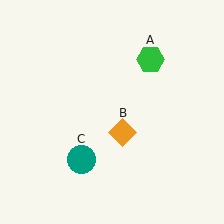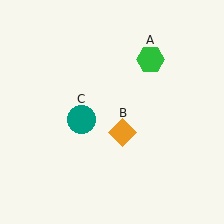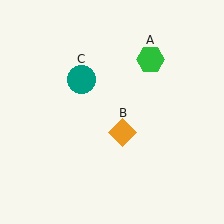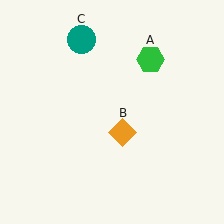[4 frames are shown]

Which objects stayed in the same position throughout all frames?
Green hexagon (object A) and orange diamond (object B) remained stationary.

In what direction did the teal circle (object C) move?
The teal circle (object C) moved up.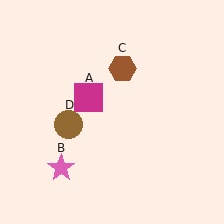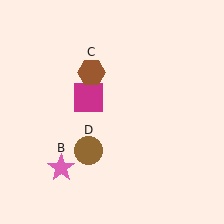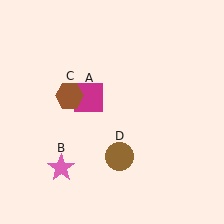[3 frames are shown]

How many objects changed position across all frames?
2 objects changed position: brown hexagon (object C), brown circle (object D).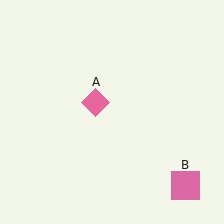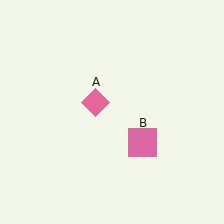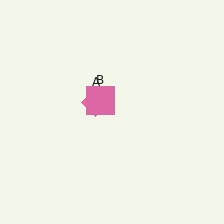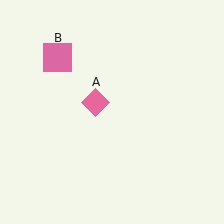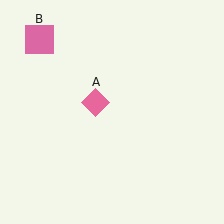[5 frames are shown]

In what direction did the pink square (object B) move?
The pink square (object B) moved up and to the left.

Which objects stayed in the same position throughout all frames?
Pink diamond (object A) remained stationary.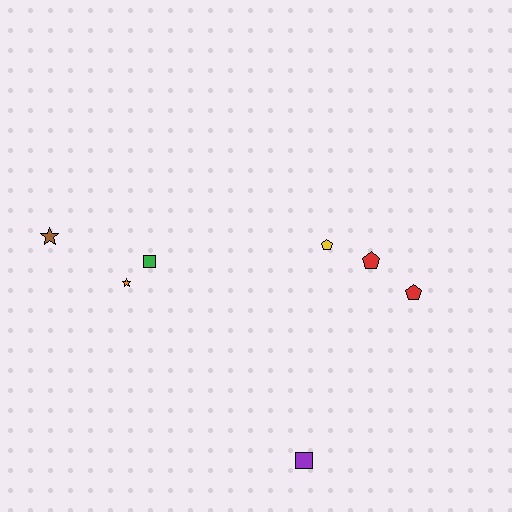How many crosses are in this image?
There are no crosses.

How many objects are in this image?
There are 7 objects.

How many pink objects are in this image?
There are no pink objects.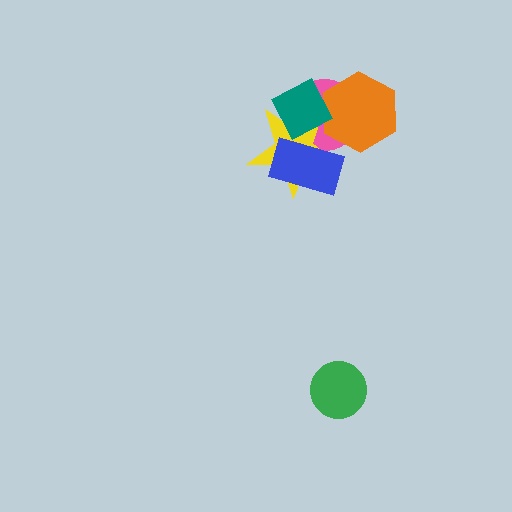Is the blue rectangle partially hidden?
No, no other shape covers it.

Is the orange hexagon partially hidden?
Yes, it is partially covered by another shape.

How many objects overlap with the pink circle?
4 objects overlap with the pink circle.